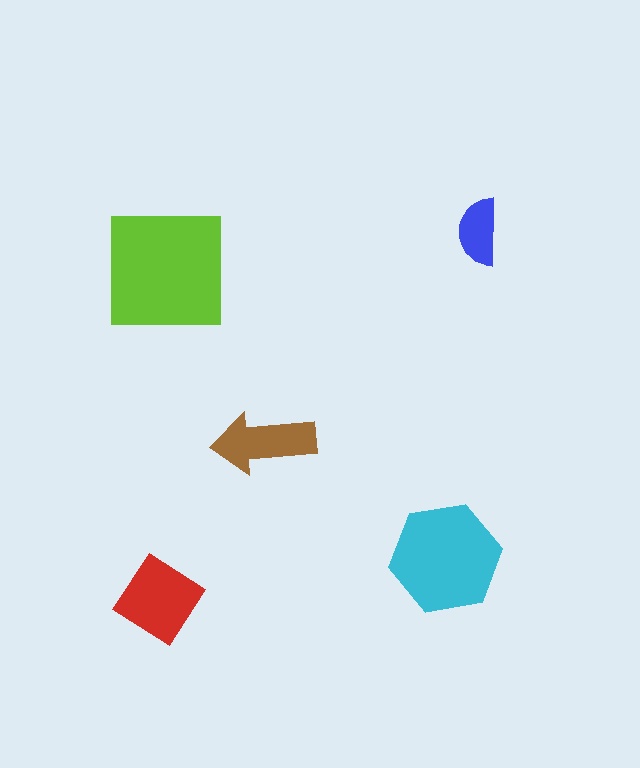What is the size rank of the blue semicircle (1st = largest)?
5th.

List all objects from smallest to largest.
The blue semicircle, the brown arrow, the red diamond, the cyan hexagon, the lime square.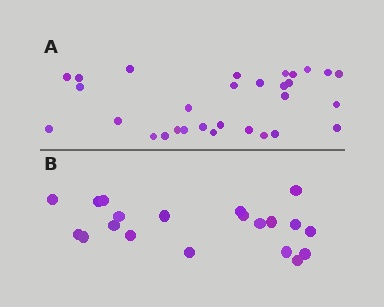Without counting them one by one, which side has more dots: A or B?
Region A (the top region) has more dots.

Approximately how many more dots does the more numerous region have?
Region A has roughly 10 or so more dots than region B.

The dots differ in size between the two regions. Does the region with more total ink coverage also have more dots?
No. Region B has more total ink coverage because its dots are larger, but region A actually contains more individual dots. Total area can be misleading — the number of items is what matters here.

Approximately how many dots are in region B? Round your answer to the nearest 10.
About 20 dots.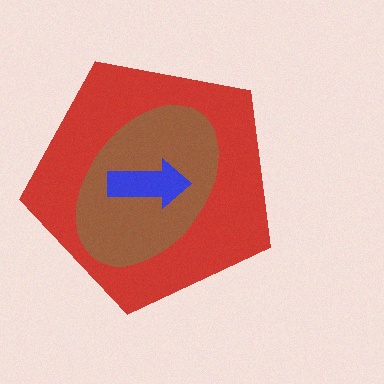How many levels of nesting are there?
3.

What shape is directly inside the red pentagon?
The brown ellipse.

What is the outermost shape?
The red pentagon.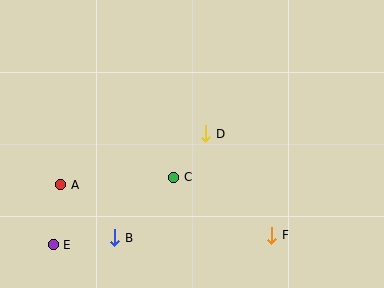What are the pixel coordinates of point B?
Point B is at (115, 238).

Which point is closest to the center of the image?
Point D at (206, 134) is closest to the center.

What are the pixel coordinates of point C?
Point C is at (174, 177).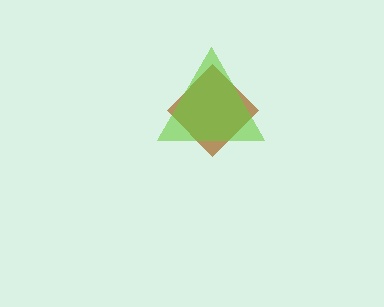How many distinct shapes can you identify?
There are 2 distinct shapes: a brown diamond, a lime triangle.